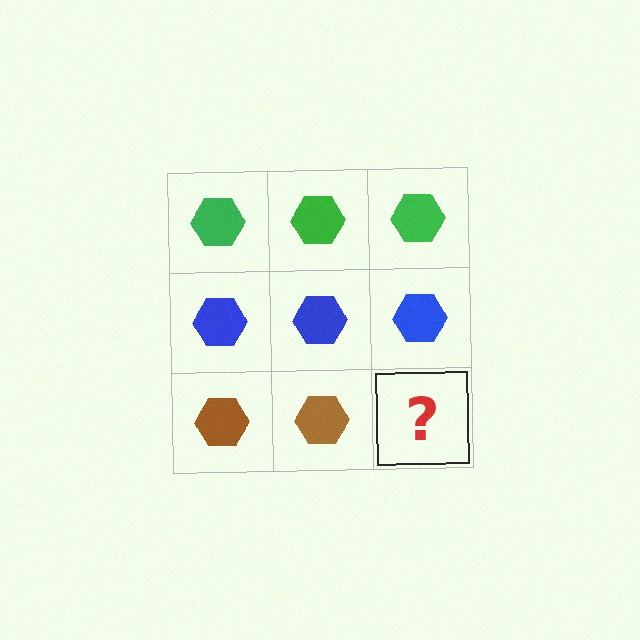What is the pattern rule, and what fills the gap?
The rule is that each row has a consistent color. The gap should be filled with a brown hexagon.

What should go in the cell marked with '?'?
The missing cell should contain a brown hexagon.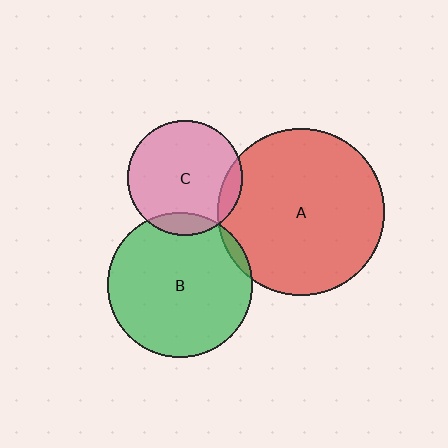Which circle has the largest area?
Circle A (red).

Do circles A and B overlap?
Yes.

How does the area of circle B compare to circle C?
Approximately 1.6 times.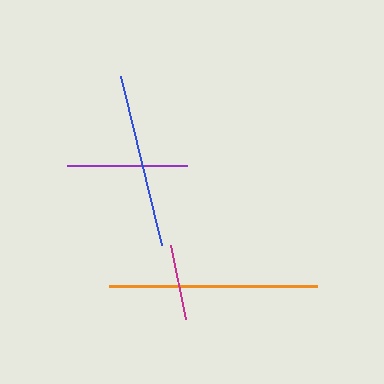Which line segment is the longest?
The orange line is the longest at approximately 208 pixels.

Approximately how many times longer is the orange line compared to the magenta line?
The orange line is approximately 2.8 times the length of the magenta line.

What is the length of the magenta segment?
The magenta segment is approximately 75 pixels long.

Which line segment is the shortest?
The magenta line is the shortest at approximately 75 pixels.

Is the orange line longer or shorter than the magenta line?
The orange line is longer than the magenta line.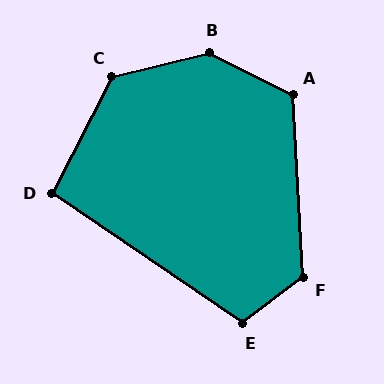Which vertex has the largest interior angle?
B, at approximately 139 degrees.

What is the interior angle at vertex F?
Approximately 124 degrees (obtuse).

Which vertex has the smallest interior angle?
D, at approximately 97 degrees.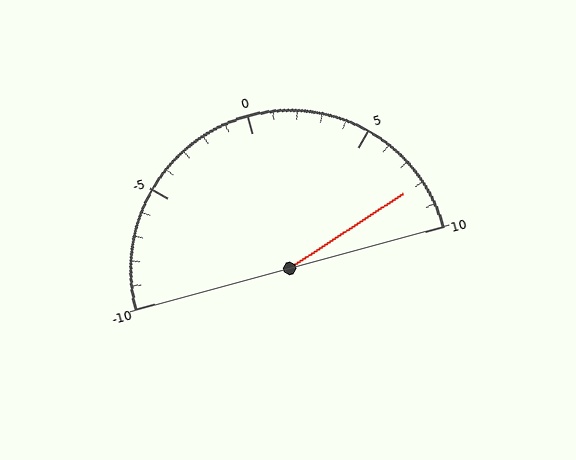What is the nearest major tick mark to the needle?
The nearest major tick mark is 10.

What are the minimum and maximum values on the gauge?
The gauge ranges from -10 to 10.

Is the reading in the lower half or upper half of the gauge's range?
The reading is in the upper half of the range (-10 to 10).